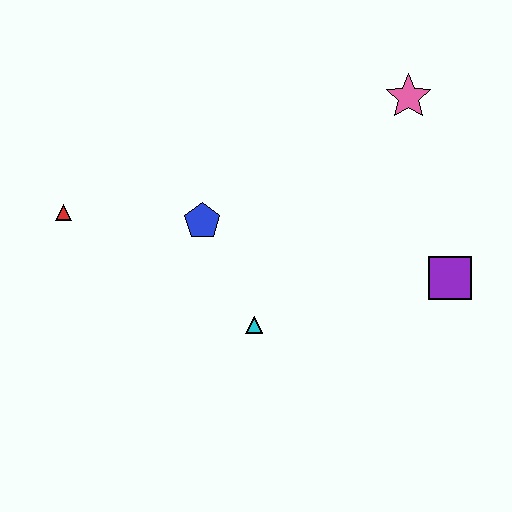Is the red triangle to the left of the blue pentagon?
Yes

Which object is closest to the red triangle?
The blue pentagon is closest to the red triangle.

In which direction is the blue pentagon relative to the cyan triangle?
The blue pentagon is above the cyan triangle.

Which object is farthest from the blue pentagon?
The purple square is farthest from the blue pentagon.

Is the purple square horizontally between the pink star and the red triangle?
No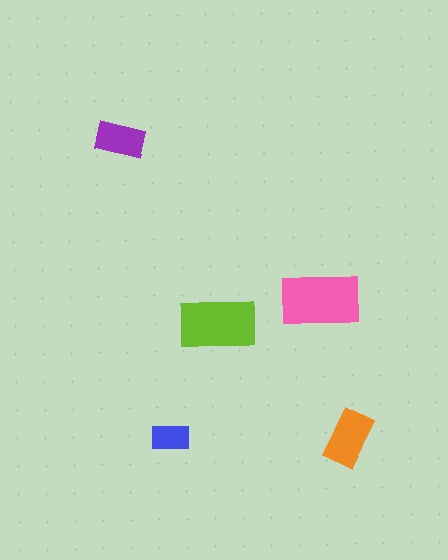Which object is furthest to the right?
The orange rectangle is rightmost.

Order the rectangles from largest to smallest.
the pink one, the lime one, the orange one, the purple one, the blue one.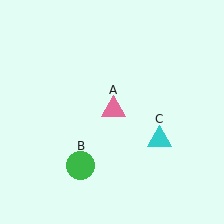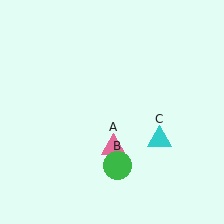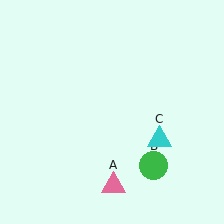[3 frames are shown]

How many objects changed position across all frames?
2 objects changed position: pink triangle (object A), green circle (object B).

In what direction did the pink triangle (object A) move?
The pink triangle (object A) moved down.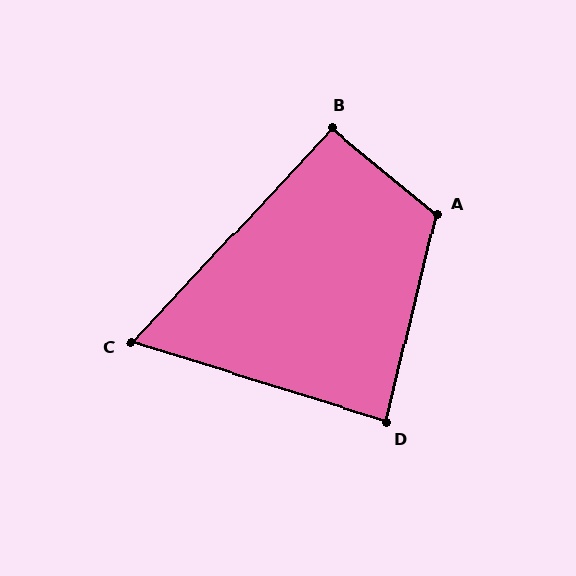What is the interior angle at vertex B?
Approximately 94 degrees (approximately right).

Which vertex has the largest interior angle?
A, at approximately 116 degrees.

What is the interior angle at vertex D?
Approximately 86 degrees (approximately right).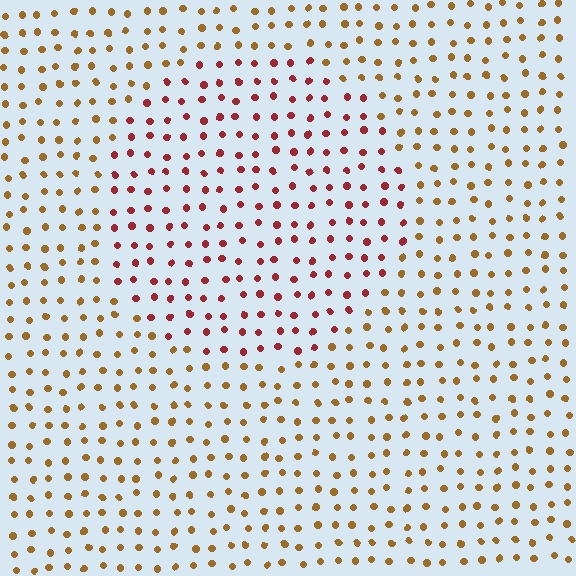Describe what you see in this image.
The image is filled with small brown elements in a uniform arrangement. A circle-shaped region is visible where the elements are tinted to a slightly different hue, forming a subtle color boundary.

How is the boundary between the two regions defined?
The boundary is defined purely by a slight shift in hue (about 42 degrees). Spacing, size, and orientation are identical on both sides.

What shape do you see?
I see a circle.